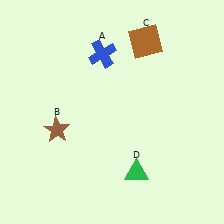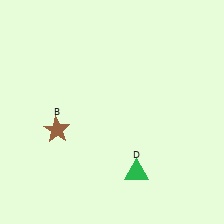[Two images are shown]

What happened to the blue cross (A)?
The blue cross (A) was removed in Image 2. It was in the top-left area of Image 1.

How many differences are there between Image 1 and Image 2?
There are 2 differences between the two images.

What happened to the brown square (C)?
The brown square (C) was removed in Image 2. It was in the top-right area of Image 1.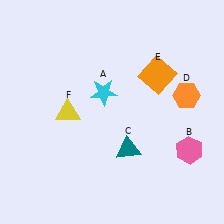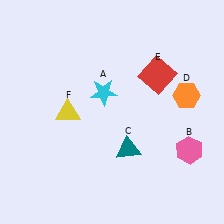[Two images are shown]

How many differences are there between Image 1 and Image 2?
There is 1 difference between the two images.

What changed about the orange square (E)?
In Image 1, E is orange. In Image 2, it changed to red.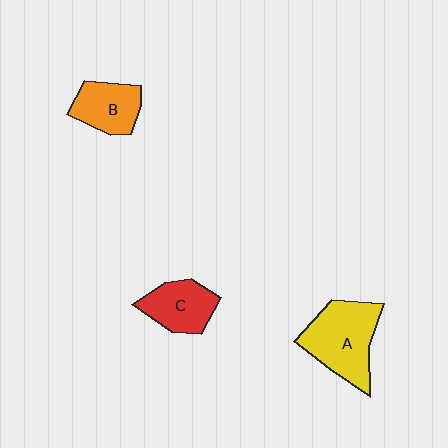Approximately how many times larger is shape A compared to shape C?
Approximately 1.5 times.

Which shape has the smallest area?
Shape B (orange).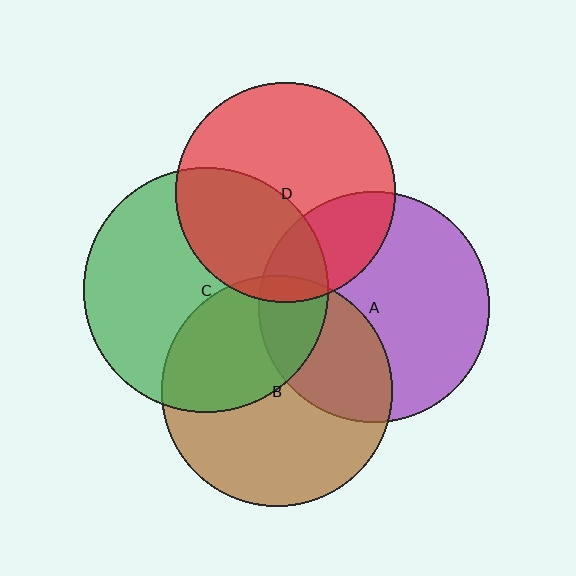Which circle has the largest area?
Circle C (green).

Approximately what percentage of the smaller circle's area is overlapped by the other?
Approximately 5%.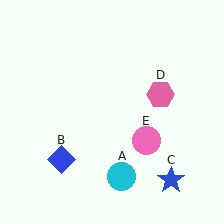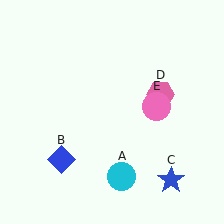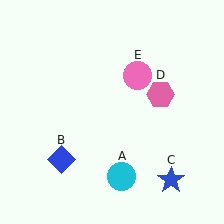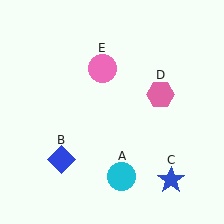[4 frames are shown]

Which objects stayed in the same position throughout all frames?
Cyan circle (object A) and blue diamond (object B) and blue star (object C) and pink hexagon (object D) remained stationary.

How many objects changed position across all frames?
1 object changed position: pink circle (object E).